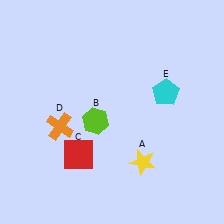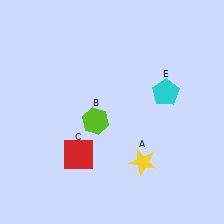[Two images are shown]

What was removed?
The orange cross (D) was removed in Image 2.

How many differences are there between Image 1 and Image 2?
There is 1 difference between the two images.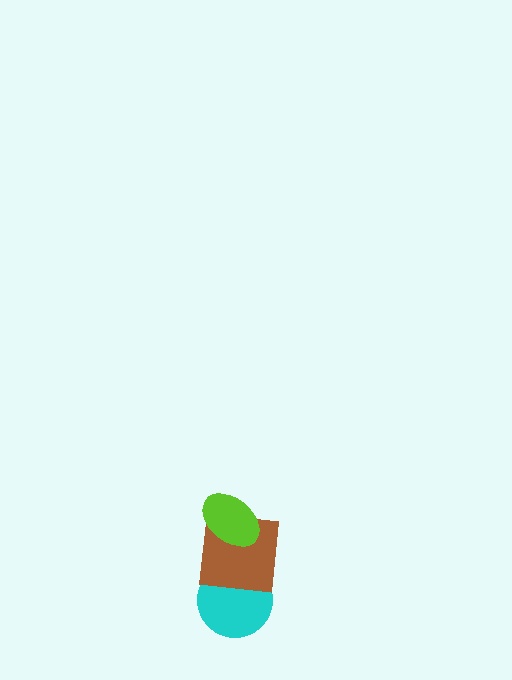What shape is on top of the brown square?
The lime ellipse is on top of the brown square.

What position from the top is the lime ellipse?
The lime ellipse is 1st from the top.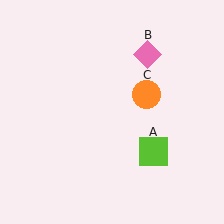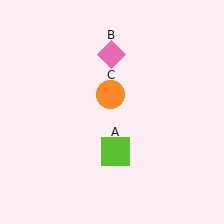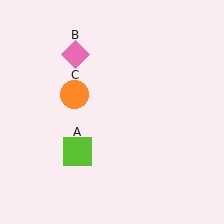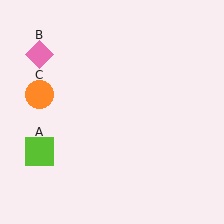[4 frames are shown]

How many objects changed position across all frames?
3 objects changed position: lime square (object A), pink diamond (object B), orange circle (object C).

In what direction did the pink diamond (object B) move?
The pink diamond (object B) moved left.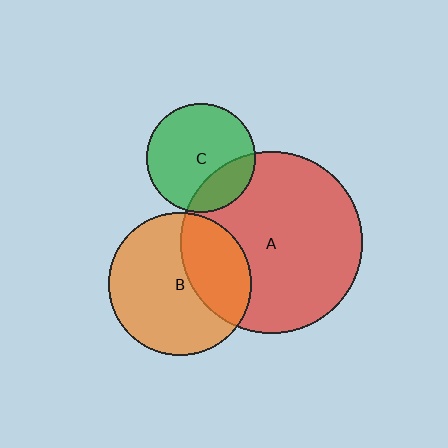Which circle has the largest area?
Circle A (red).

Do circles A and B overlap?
Yes.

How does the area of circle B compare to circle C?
Approximately 1.7 times.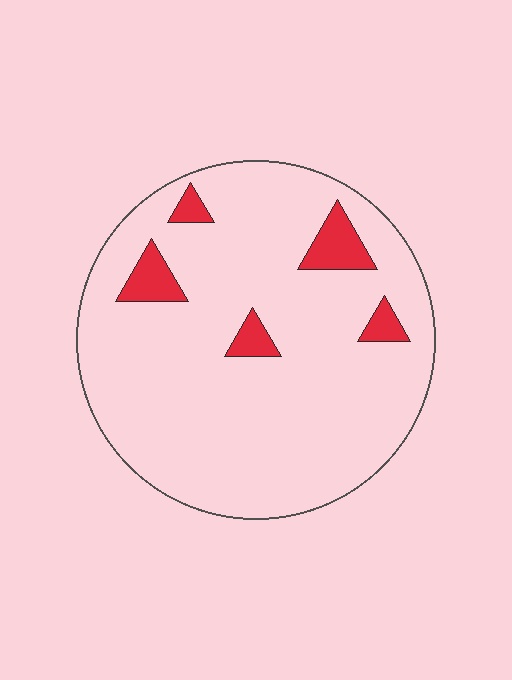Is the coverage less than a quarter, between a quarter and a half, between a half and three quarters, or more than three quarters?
Less than a quarter.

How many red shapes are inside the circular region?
5.